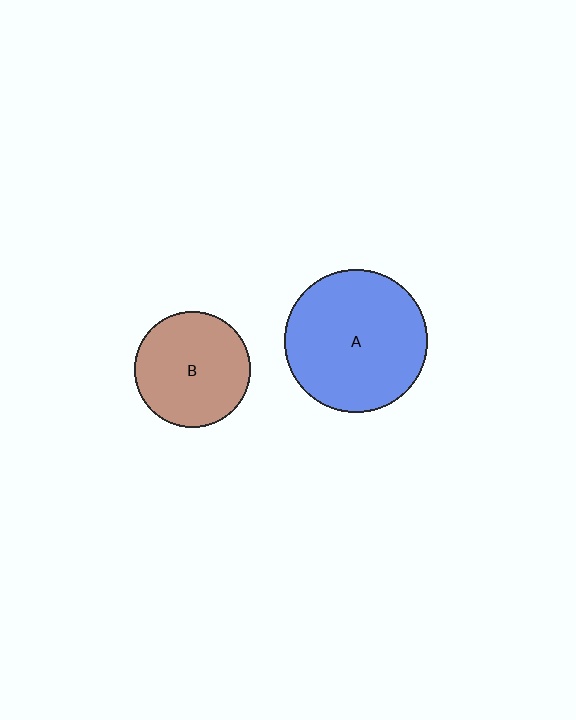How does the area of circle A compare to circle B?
Approximately 1.5 times.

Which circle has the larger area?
Circle A (blue).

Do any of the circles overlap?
No, none of the circles overlap.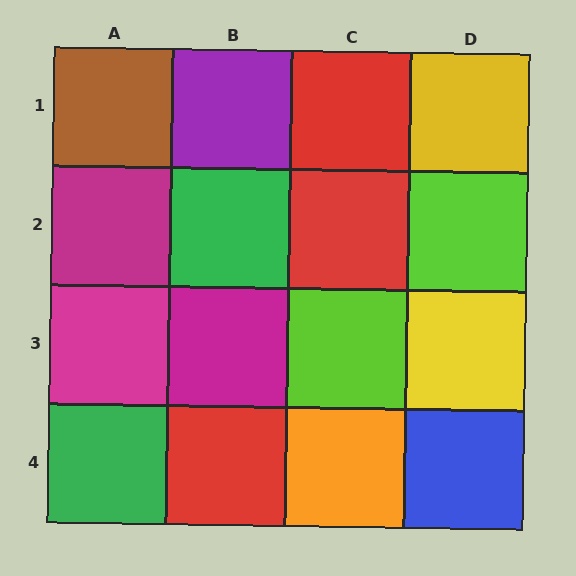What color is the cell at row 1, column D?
Yellow.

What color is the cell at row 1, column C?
Red.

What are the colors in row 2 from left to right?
Magenta, green, red, lime.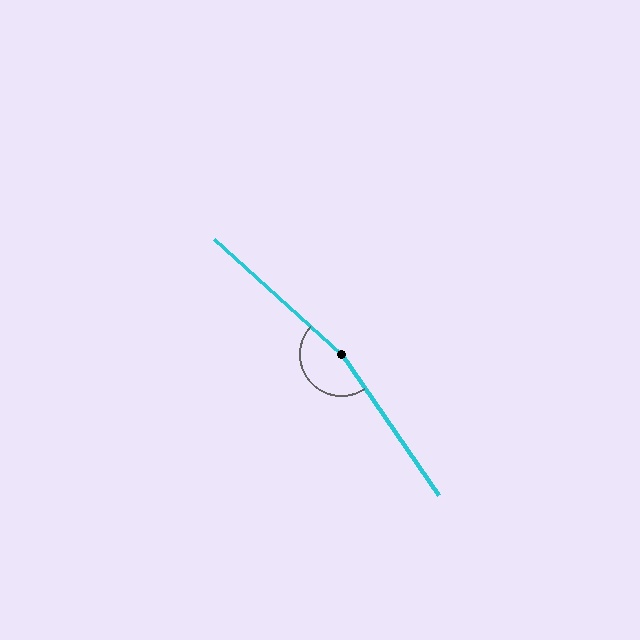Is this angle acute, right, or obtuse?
It is obtuse.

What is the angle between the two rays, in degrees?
Approximately 167 degrees.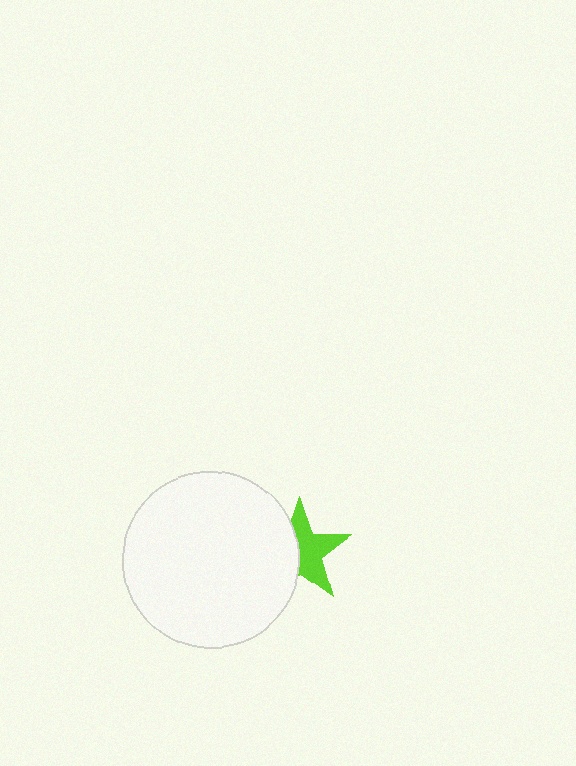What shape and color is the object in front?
The object in front is a white circle.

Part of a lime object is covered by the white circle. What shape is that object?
It is a star.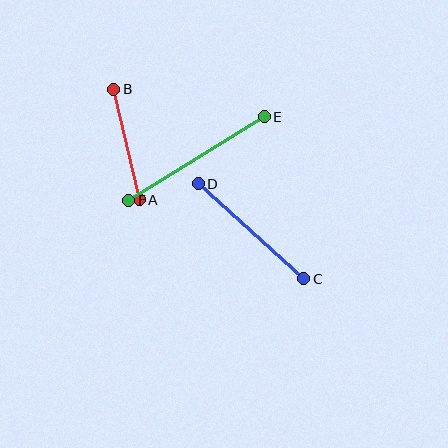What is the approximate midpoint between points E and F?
The midpoint is at approximately (196, 158) pixels.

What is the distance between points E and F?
The distance is approximately 160 pixels.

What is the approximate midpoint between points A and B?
The midpoint is at approximately (127, 145) pixels.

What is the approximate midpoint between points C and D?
The midpoint is at approximately (251, 231) pixels.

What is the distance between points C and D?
The distance is approximately 142 pixels.